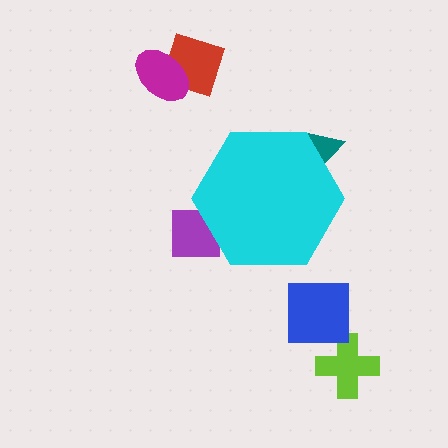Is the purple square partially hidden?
Yes, the purple square is partially hidden behind the cyan hexagon.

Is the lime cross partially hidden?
No, the lime cross is fully visible.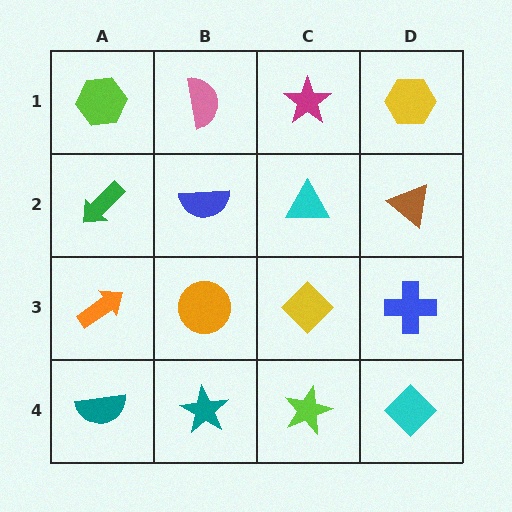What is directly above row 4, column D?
A blue cross.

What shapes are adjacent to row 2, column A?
A lime hexagon (row 1, column A), an orange arrow (row 3, column A), a blue semicircle (row 2, column B).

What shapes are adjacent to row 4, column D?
A blue cross (row 3, column D), a lime star (row 4, column C).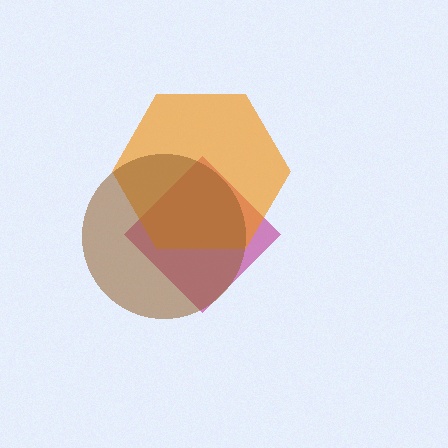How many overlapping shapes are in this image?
There are 3 overlapping shapes in the image.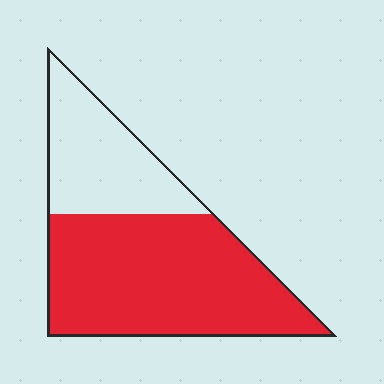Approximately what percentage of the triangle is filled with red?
Approximately 65%.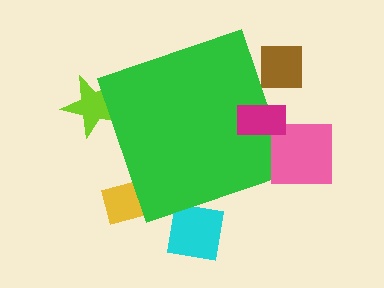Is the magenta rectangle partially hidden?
No, the magenta rectangle is fully visible.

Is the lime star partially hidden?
Yes, the lime star is partially hidden behind the green diamond.